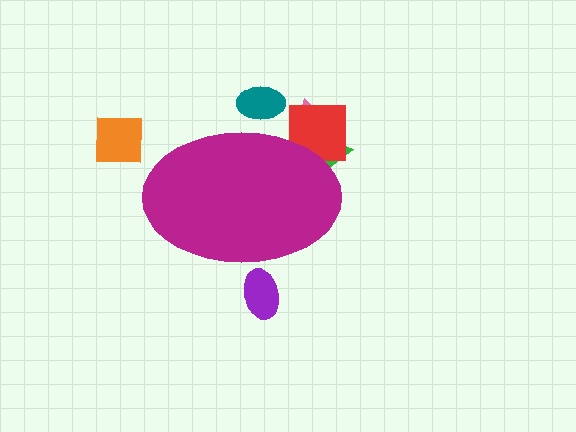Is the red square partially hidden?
Yes, the red square is partially hidden behind the magenta ellipse.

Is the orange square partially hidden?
No, the orange square is fully visible.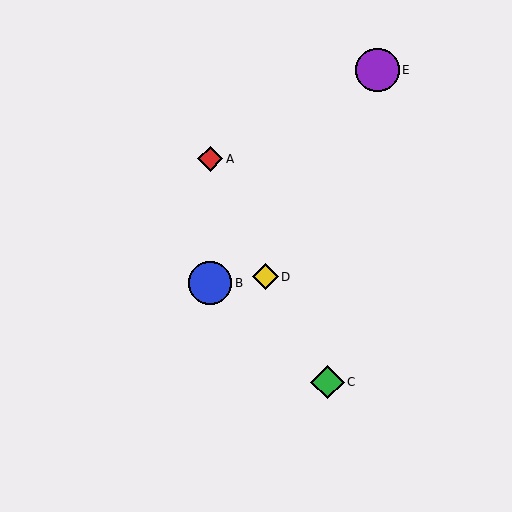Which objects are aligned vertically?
Objects A, B are aligned vertically.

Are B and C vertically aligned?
No, B is at x≈210 and C is at x≈327.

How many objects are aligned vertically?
2 objects (A, B) are aligned vertically.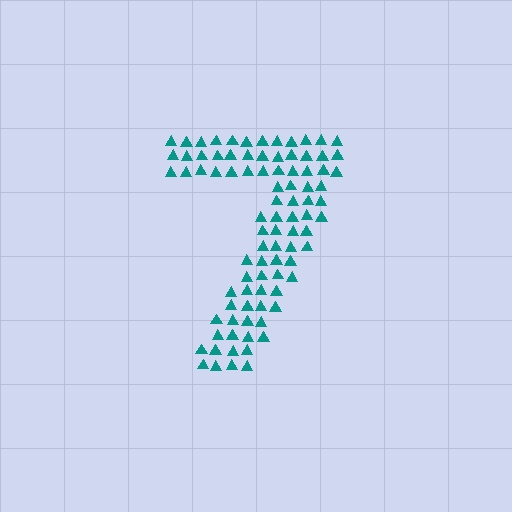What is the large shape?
The large shape is the digit 7.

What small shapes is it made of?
It is made of small triangles.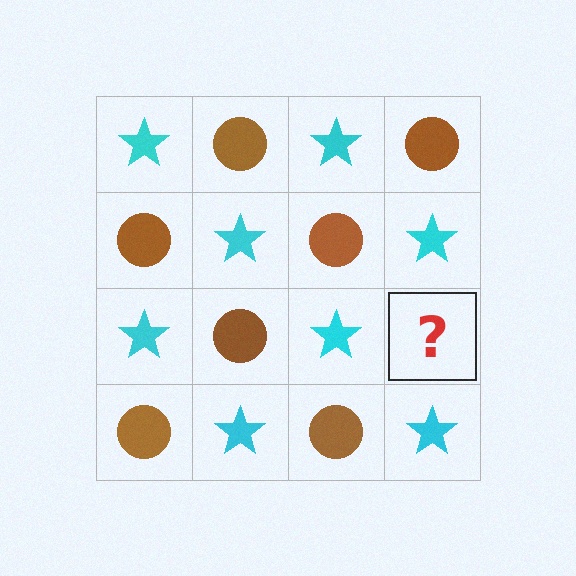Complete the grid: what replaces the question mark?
The question mark should be replaced with a brown circle.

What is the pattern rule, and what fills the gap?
The rule is that it alternates cyan star and brown circle in a checkerboard pattern. The gap should be filled with a brown circle.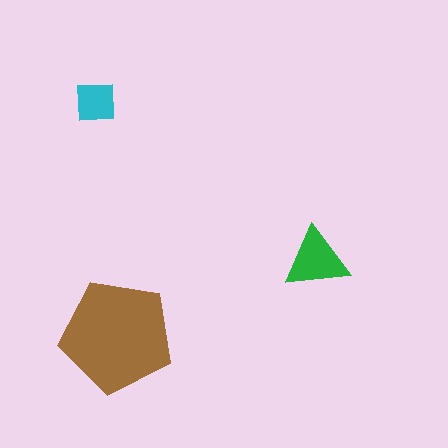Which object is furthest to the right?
The green triangle is rightmost.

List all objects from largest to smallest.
The brown pentagon, the green triangle, the cyan square.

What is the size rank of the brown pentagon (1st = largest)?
1st.